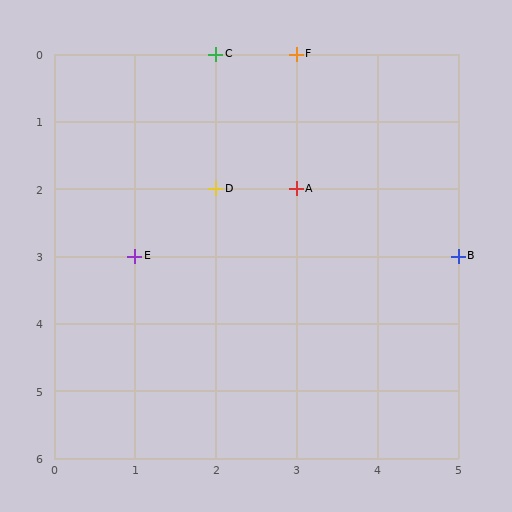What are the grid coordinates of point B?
Point B is at grid coordinates (5, 3).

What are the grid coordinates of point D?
Point D is at grid coordinates (2, 2).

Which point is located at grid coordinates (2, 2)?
Point D is at (2, 2).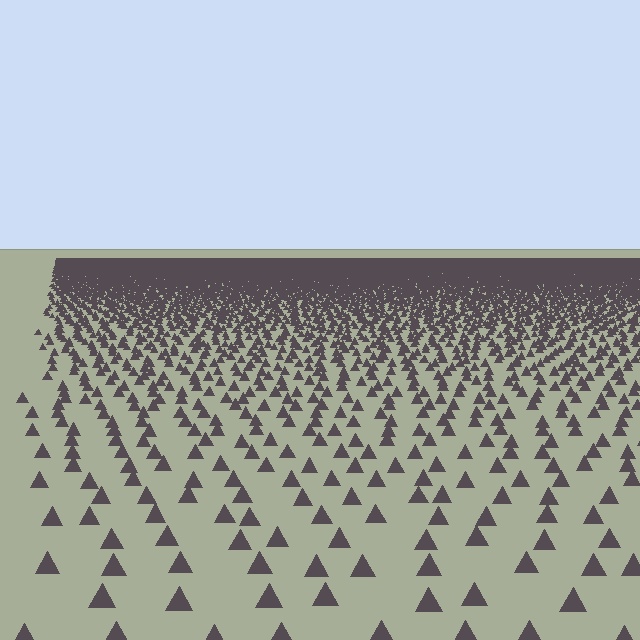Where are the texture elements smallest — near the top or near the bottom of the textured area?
Near the top.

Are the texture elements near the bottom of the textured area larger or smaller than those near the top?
Larger. Near the bottom, elements are closer to the viewer and appear at a bigger on-screen size.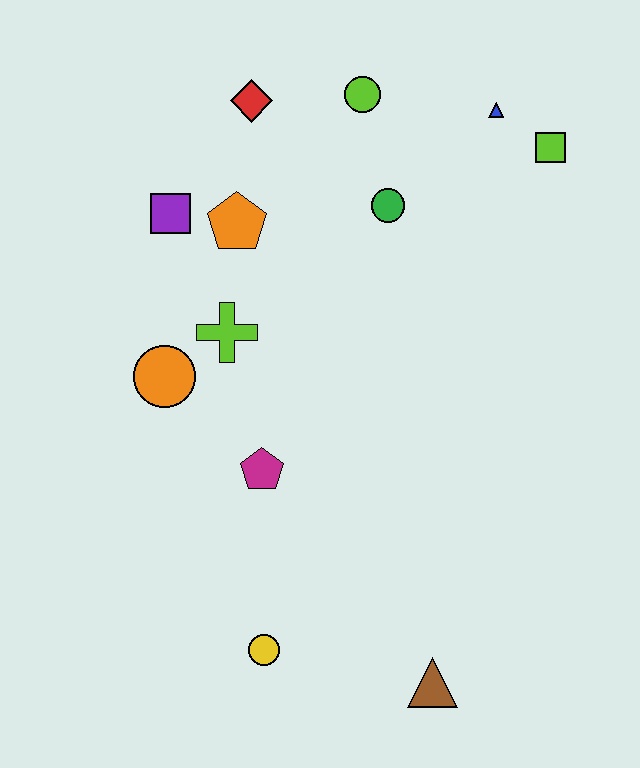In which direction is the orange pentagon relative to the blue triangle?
The orange pentagon is to the left of the blue triangle.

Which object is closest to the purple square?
The orange pentagon is closest to the purple square.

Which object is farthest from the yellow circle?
The blue triangle is farthest from the yellow circle.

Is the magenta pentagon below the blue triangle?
Yes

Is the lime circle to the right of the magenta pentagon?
Yes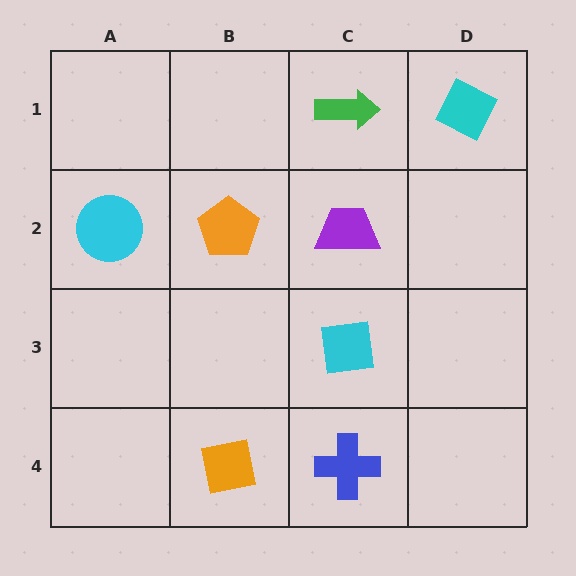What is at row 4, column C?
A blue cross.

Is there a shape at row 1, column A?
No, that cell is empty.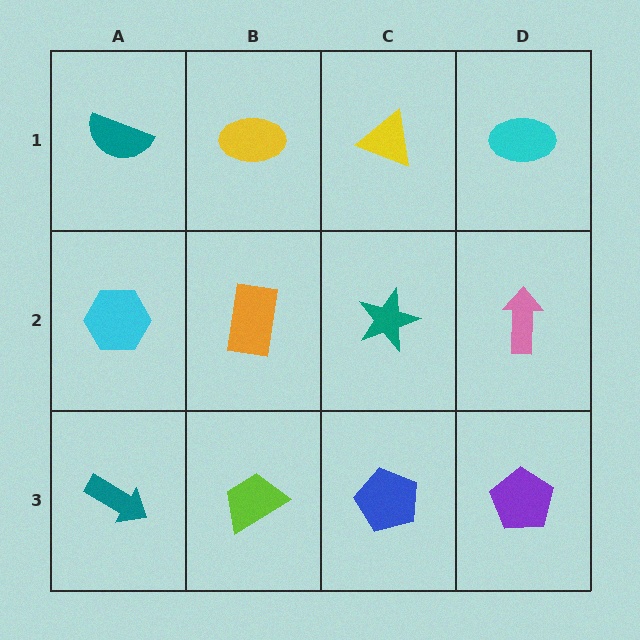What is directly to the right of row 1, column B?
A yellow triangle.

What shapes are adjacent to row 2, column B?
A yellow ellipse (row 1, column B), a lime trapezoid (row 3, column B), a cyan hexagon (row 2, column A), a teal star (row 2, column C).